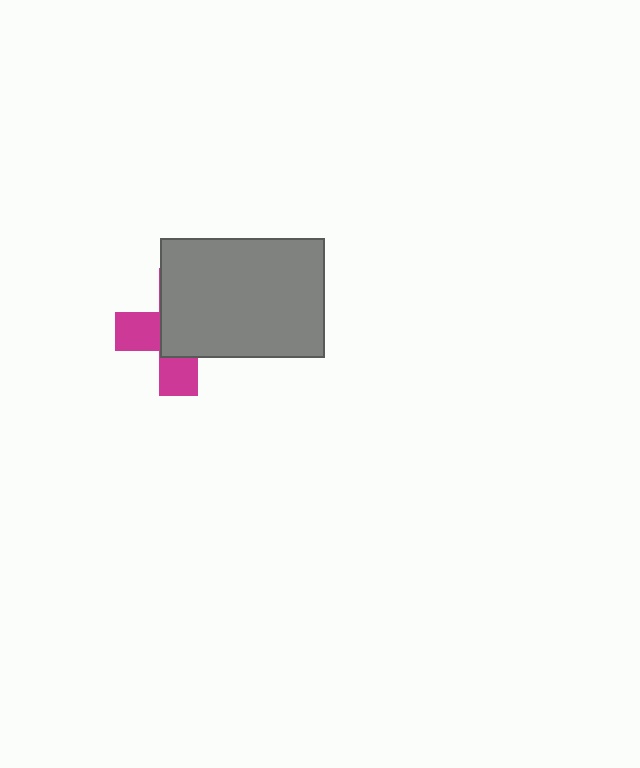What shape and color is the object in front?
The object in front is a gray rectangle.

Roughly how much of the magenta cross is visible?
A small part of it is visible (roughly 38%).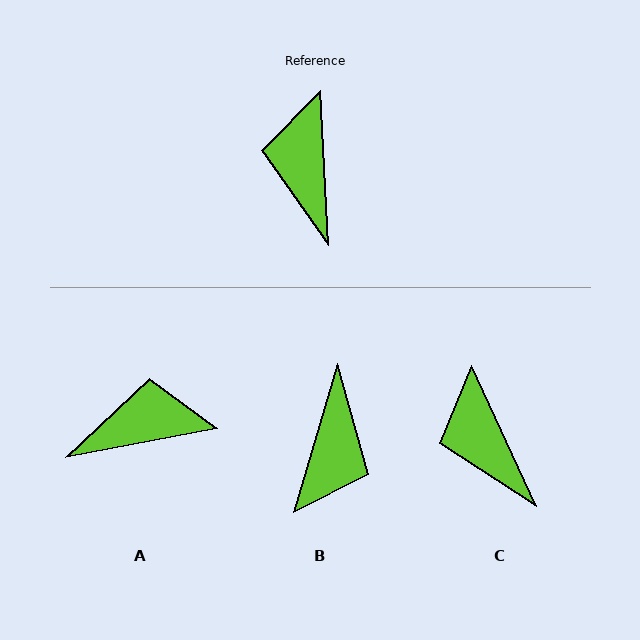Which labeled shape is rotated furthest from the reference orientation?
B, about 161 degrees away.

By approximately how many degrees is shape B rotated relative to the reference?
Approximately 161 degrees counter-clockwise.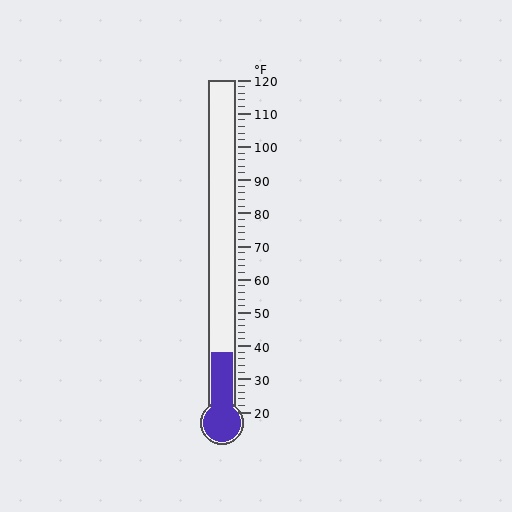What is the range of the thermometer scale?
The thermometer scale ranges from 20°F to 120°F.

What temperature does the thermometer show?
The thermometer shows approximately 38°F.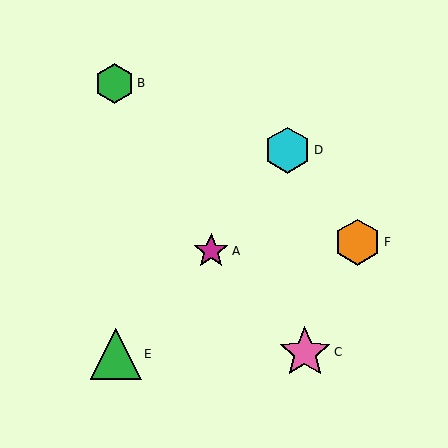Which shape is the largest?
The pink star (labeled C) is the largest.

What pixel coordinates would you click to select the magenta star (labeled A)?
Click at (211, 251) to select the magenta star A.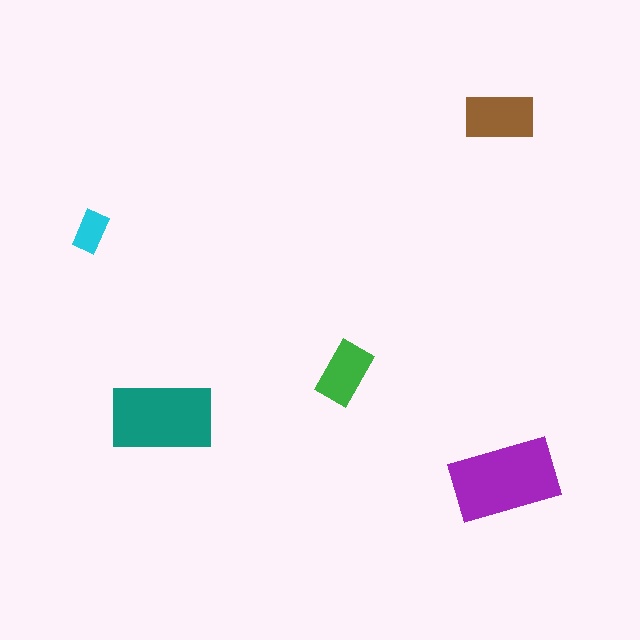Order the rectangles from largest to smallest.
the purple one, the teal one, the brown one, the green one, the cyan one.